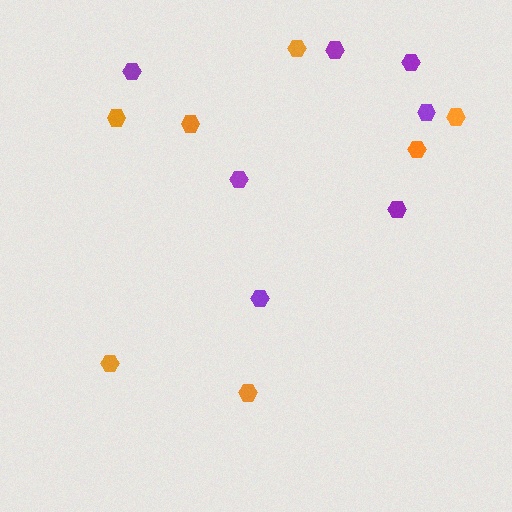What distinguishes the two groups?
There are 2 groups: one group of orange hexagons (7) and one group of purple hexagons (7).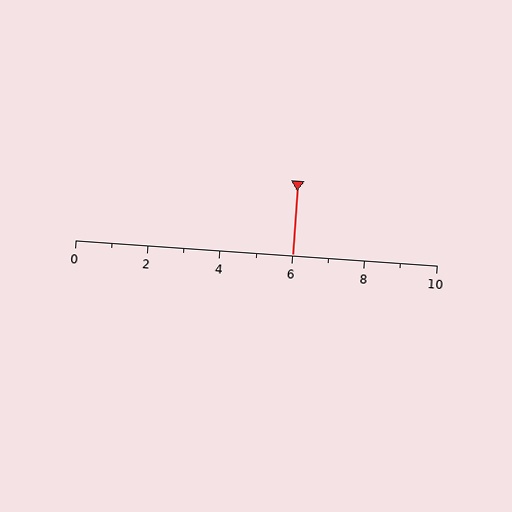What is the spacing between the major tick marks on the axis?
The major ticks are spaced 2 apart.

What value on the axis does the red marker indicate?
The marker indicates approximately 6.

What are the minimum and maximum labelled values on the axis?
The axis runs from 0 to 10.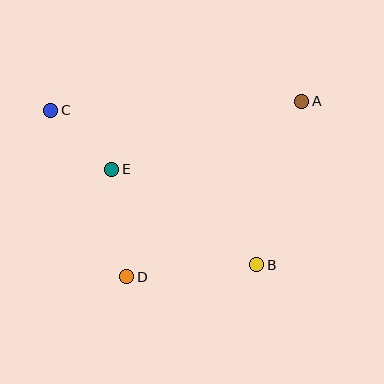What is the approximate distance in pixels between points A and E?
The distance between A and E is approximately 202 pixels.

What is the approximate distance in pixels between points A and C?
The distance between A and C is approximately 251 pixels.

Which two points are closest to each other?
Points C and E are closest to each other.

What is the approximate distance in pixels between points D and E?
The distance between D and E is approximately 108 pixels.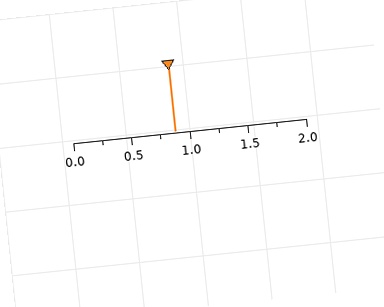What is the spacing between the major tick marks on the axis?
The major ticks are spaced 0.5 apart.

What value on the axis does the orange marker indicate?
The marker indicates approximately 0.88.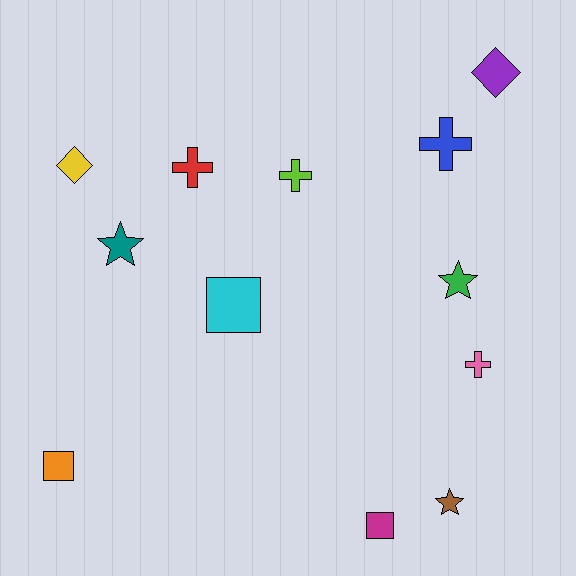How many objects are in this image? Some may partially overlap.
There are 12 objects.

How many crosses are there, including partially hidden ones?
There are 4 crosses.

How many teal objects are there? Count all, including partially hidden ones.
There is 1 teal object.